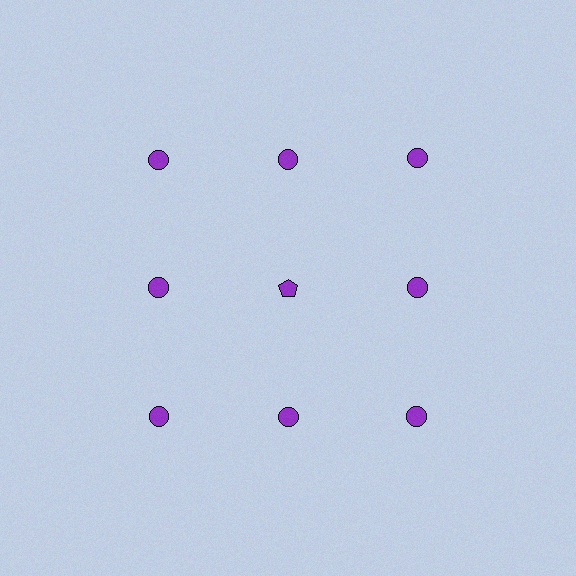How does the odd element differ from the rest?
It has a different shape: pentagon instead of circle.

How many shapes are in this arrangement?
There are 9 shapes arranged in a grid pattern.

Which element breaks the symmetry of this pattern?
The purple pentagon in the second row, second from left column breaks the symmetry. All other shapes are purple circles.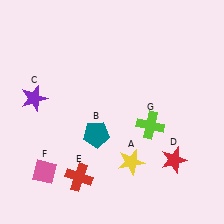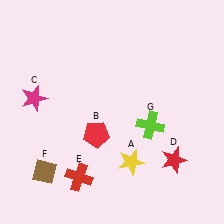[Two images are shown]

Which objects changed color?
B changed from teal to red. C changed from purple to magenta. F changed from pink to brown.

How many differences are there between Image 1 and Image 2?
There are 3 differences between the two images.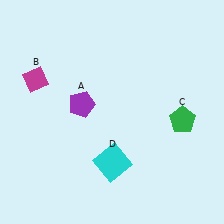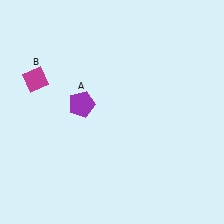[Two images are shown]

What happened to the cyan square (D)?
The cyan square (D) was removed in Image 2. It was in the bottom-right area of Image 1.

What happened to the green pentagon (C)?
The green pentagon (C) was removed in Image 2. It was in the bottom-right area of Image 1.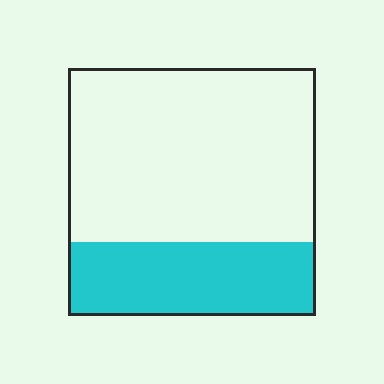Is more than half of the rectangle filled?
No.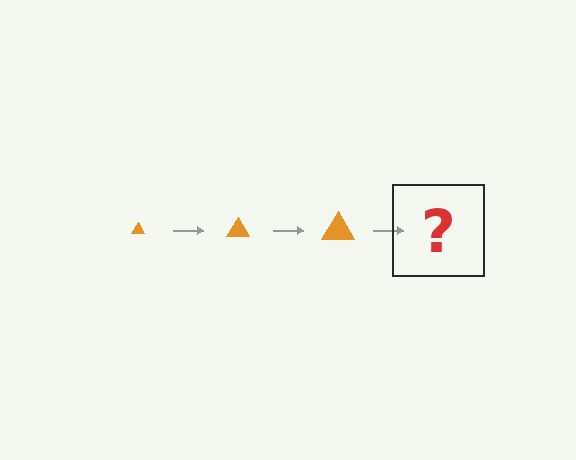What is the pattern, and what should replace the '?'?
The pattern is that the triangle gets progressively larger each step. The '?' should be an orange triangle, larger than the previous one.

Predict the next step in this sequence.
The next step is an orange triangle, larger than the previous one.